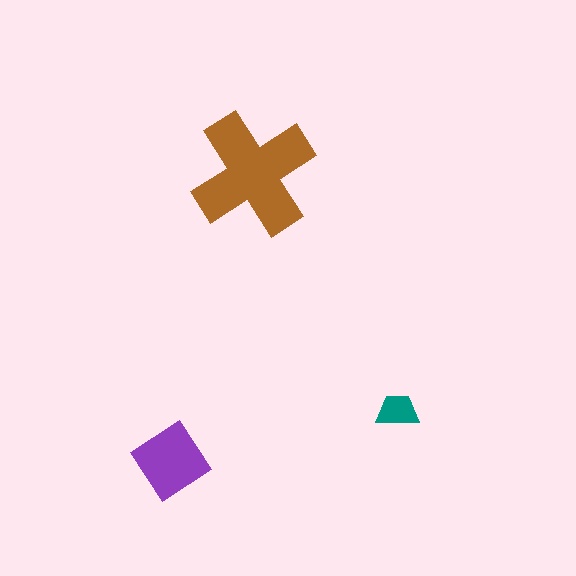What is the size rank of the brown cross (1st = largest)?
1st.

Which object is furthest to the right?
The teal trapezoid is rightmost.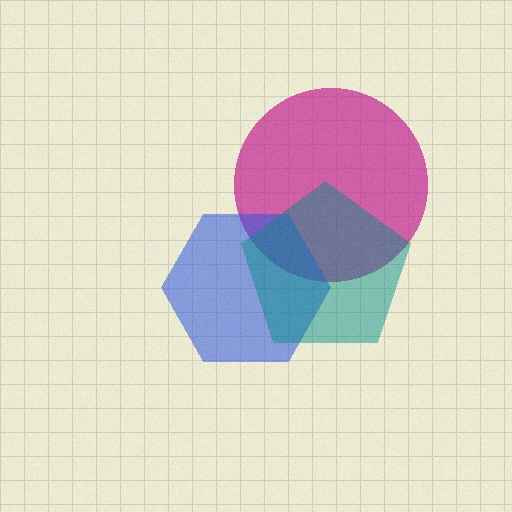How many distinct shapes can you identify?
There are 3 distinct shapes: a magenta circle, a blue hexagon, a teal pentagon.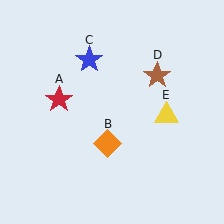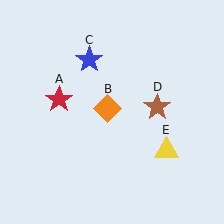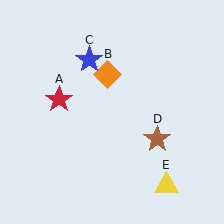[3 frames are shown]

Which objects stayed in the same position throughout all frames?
Red star (object A) and blue star (object C) remained stationary.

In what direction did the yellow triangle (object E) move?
The yellow triangle (object E) moved down.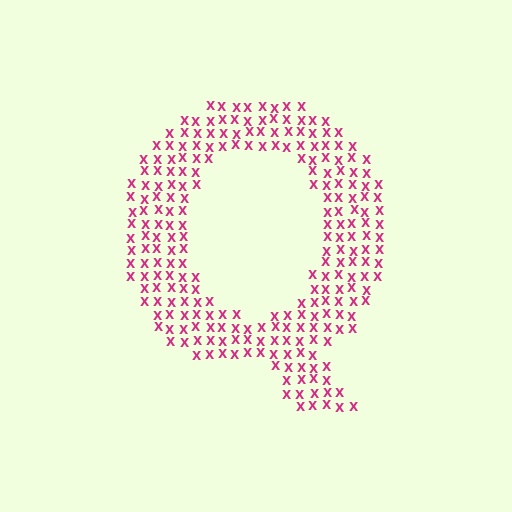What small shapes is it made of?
It is made of small letter X's.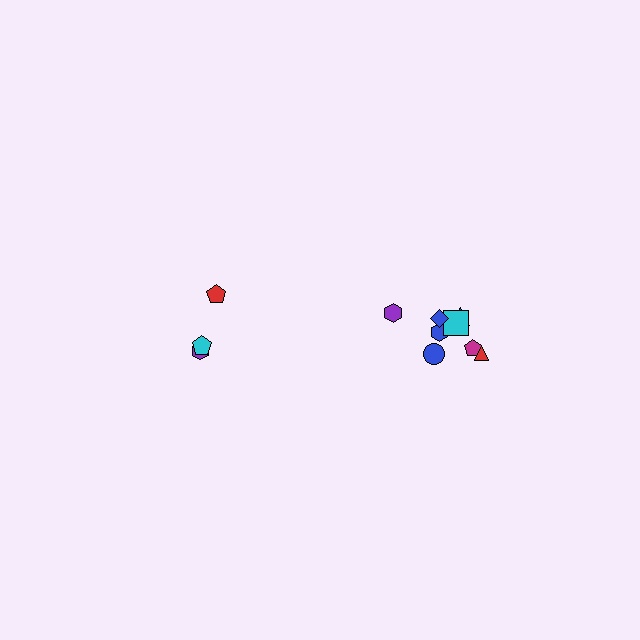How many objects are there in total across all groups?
There are 11 objects.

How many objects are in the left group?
There are 3 objects.